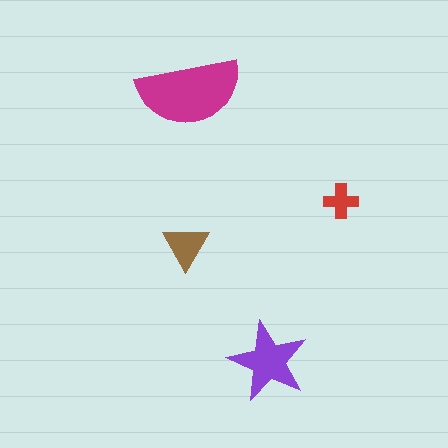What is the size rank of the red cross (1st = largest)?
4th.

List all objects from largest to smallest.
The magenta semicircle, the purple star, the brown triangle, the red cross.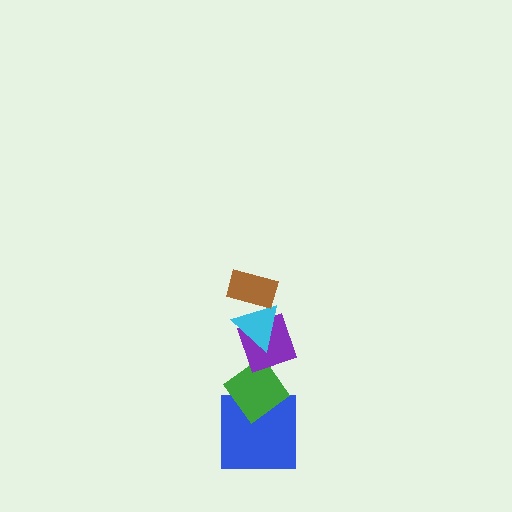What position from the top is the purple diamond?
The purple diamond is 3rd from the top.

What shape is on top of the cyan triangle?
The brown rectangle is on top of the cyan triangle.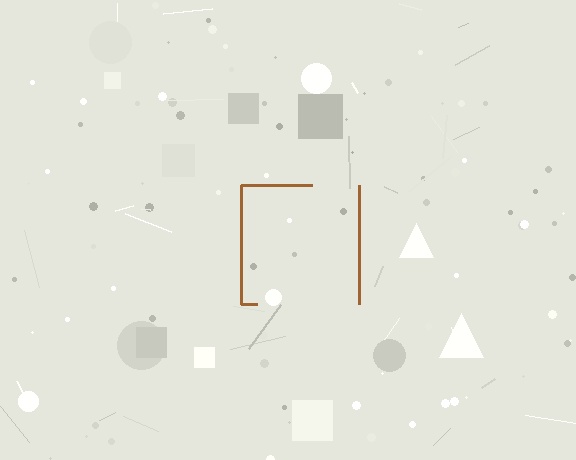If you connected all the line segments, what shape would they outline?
They would outline a square.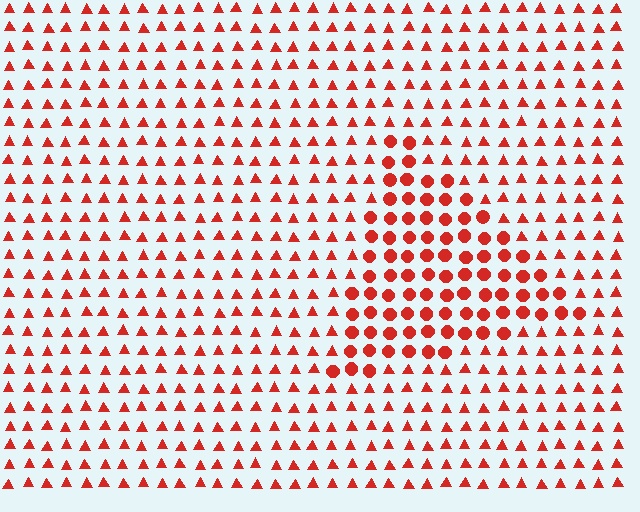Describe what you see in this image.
The image is filled with small red elements arranged in a uniform grid. A triangle-shaped region contains circles, while the surrounding area contains triangles. The boundary is defined purely by the change in element shape.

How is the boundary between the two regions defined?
The boundary is defined by a change in element shape: circles inside vs. triangles outside. All elements share the same color and spacing.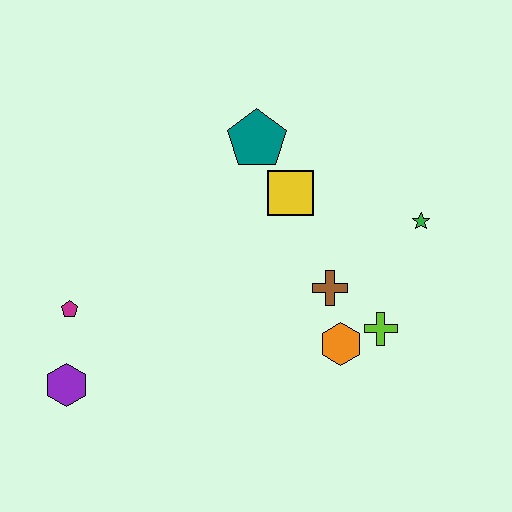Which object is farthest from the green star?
The purple hexagon is farthest from the green star.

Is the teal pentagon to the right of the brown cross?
No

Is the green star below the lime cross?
No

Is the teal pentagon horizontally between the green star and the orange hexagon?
No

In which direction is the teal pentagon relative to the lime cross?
The teal pentagon is above the lime cross.